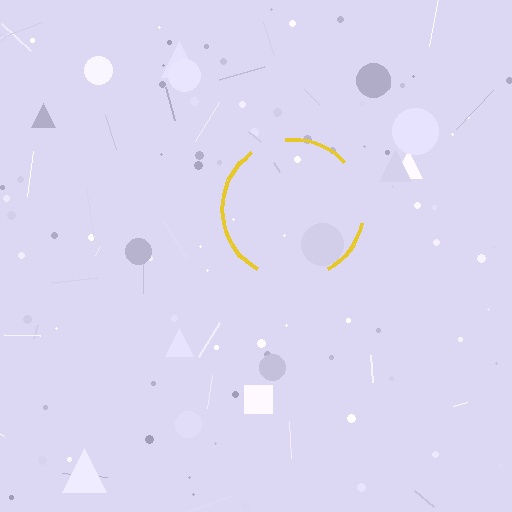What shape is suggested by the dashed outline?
The dashed outline suggests a circle.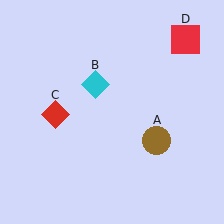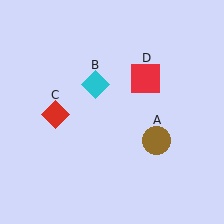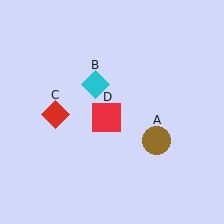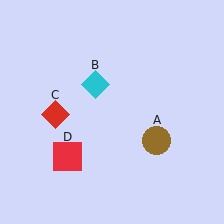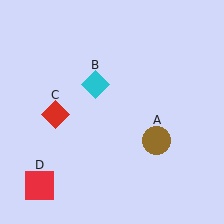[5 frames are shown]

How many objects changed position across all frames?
1 object changed position: red square (object D).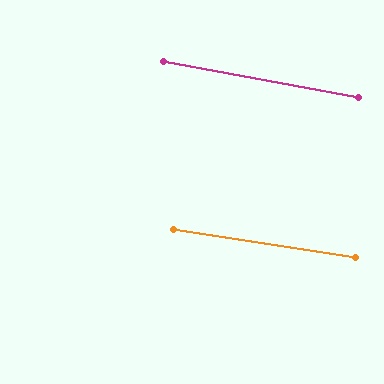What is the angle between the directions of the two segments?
Approximately 2 degrees.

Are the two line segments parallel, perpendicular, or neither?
Parallel — their directions differ by only 1.6°.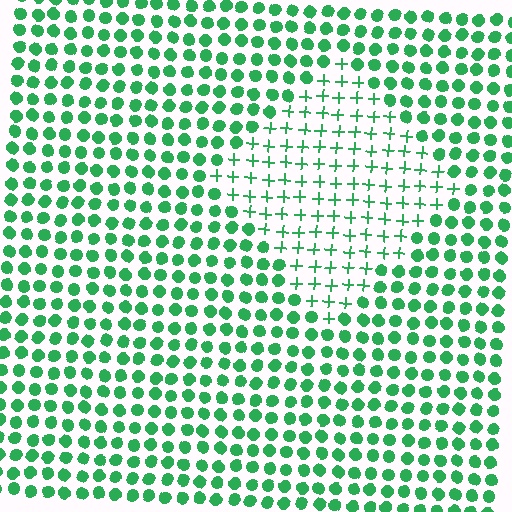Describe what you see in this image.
The image is filled with small green elements arranged in a uniform grid. A diamond-shaped region contains plus signs, while the surrounding area contains circles. The boundary is defined purely by the change in element shape.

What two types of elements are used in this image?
The image uses plus signs inside the diamond region and circles outside it.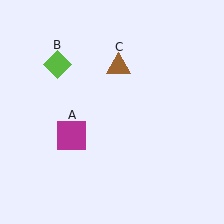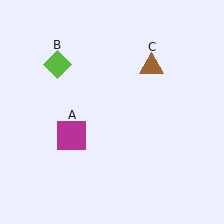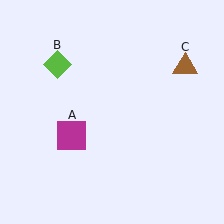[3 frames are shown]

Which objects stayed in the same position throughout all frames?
Magenta square (object A) and lime diamond (object B) remained stationary.